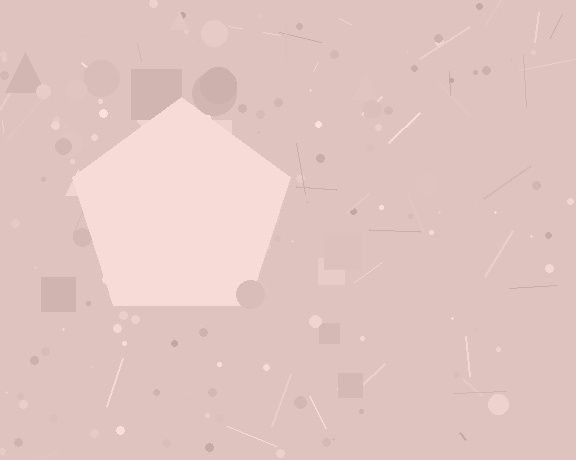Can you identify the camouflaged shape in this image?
The camouflaged shape is a pentagon.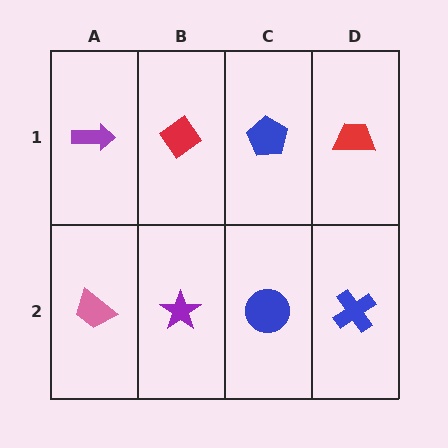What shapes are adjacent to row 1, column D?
A blue cross (row 2, column D), a blue pentagon (row 1, column C).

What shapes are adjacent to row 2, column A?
A purple arrow (row 1, column A), a purple star (row 2, column B).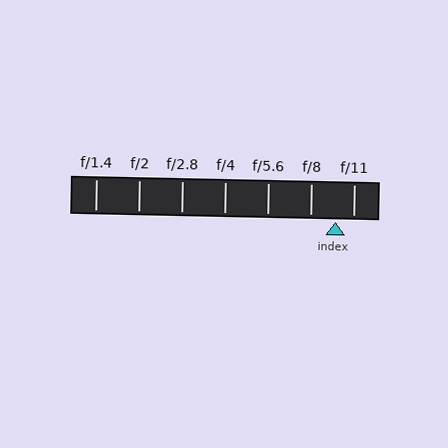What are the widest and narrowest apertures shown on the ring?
The widest aperture shown is f/1.4 and the narrowest is f/11.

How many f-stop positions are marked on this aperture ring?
There are 7 f-stop positions marked.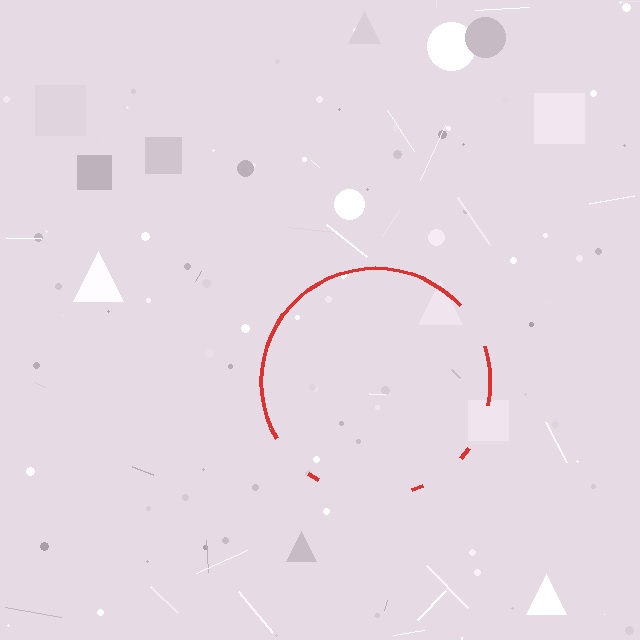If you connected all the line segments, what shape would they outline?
They would outline a circle.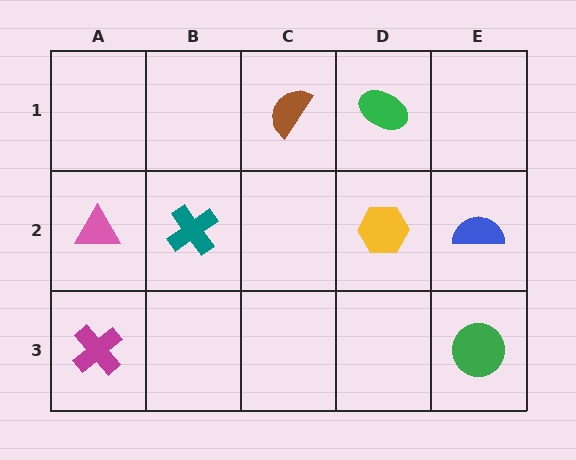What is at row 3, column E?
A green circle.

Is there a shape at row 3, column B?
No, that cell is empty.